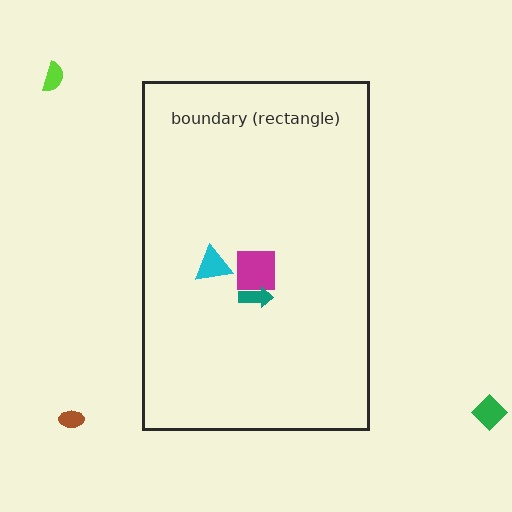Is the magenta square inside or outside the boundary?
Inside.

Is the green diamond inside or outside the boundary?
Outside.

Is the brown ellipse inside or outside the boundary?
Outside.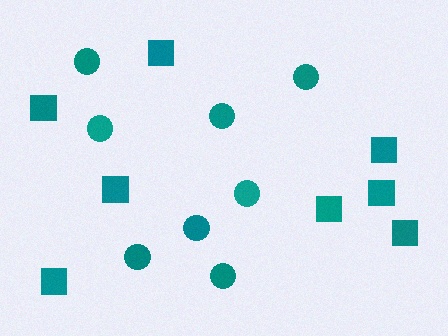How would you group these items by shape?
There are 2 groups: one group of circles (8) and one group of squares (8).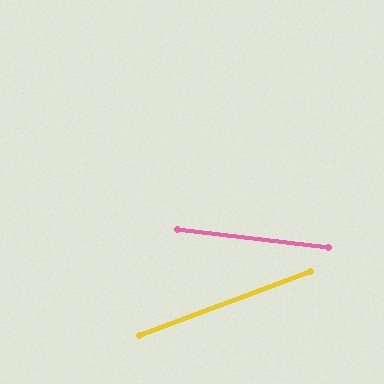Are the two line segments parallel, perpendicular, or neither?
Neither parallel nor perpendicular — they differ by about 27°.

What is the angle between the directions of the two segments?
Approximately 27 degrees.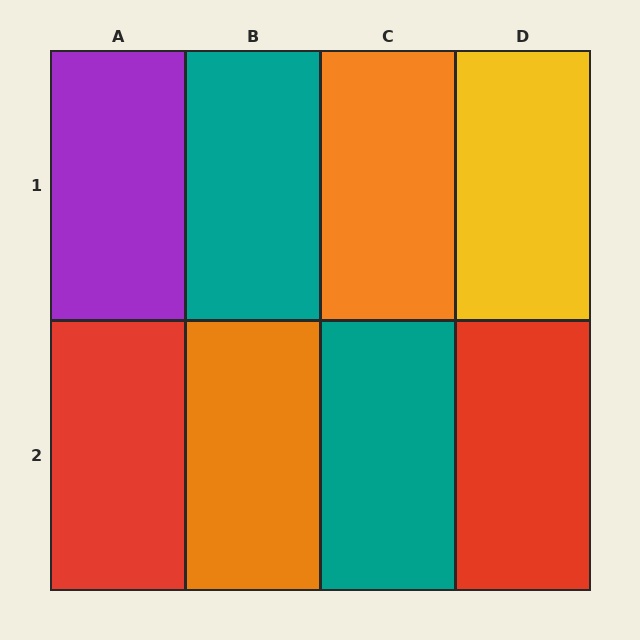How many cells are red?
2 cells are red.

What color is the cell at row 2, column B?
Orange.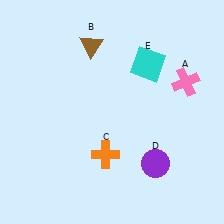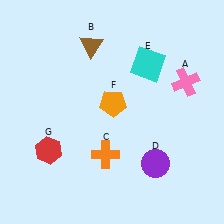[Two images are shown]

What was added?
An orange pentagon (F), a red hexagon (G) were added in Image 2.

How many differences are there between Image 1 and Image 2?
There are 2 differences between the two images.